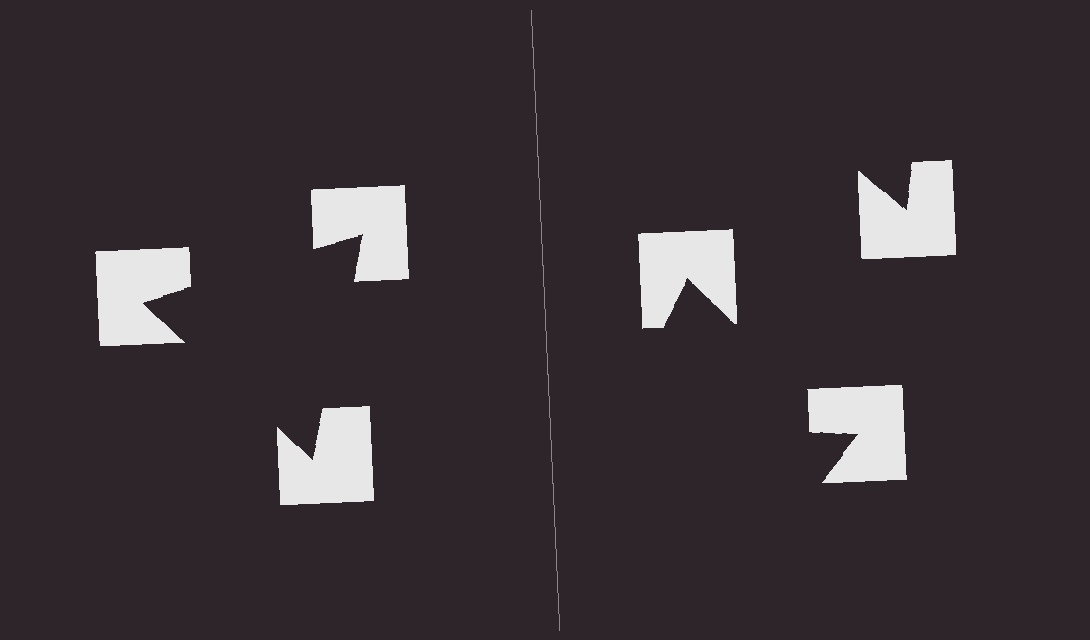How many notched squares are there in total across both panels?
6 — 3 on each side.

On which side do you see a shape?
An illusory triangle appears on the left side. On the right side the wedge cuts are rotated, so no coherent shape forms.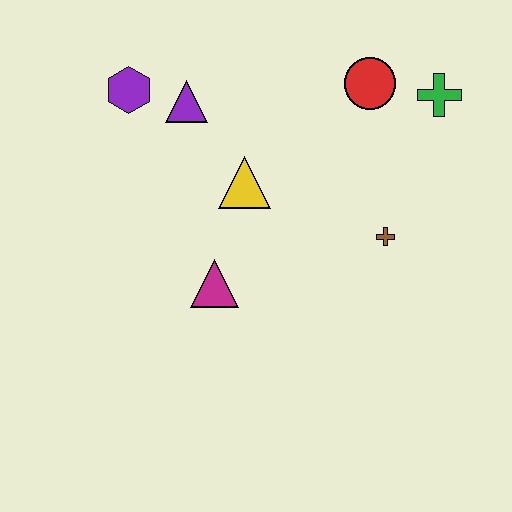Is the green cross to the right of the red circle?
Yes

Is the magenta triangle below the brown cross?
Yes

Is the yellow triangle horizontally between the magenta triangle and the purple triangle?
No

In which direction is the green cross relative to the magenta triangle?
The green cross is to the right of the magenta triangle.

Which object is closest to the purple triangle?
The purple hexagon is closest to the purple triangle.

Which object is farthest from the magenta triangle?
The green cross is farthest from the magenta triangle.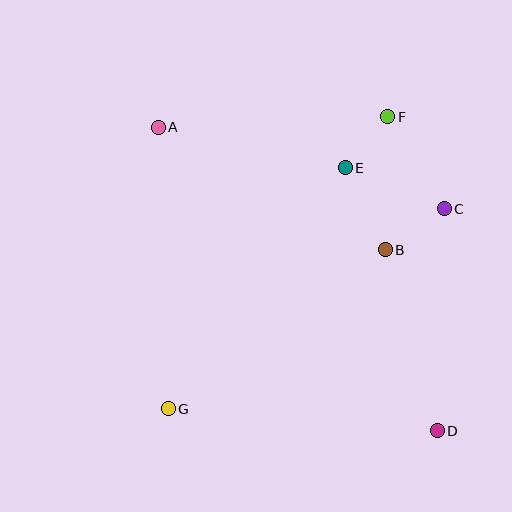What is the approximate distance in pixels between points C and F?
The distance between C and F is approximately 108 pixels.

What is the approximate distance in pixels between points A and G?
The distance between A and G is approximately 282 pixels.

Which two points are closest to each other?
Points E and F are closest to each other.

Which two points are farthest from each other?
Points A and D are farthest from each other.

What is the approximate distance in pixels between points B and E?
The distance between B and E is approximately 92 pixels.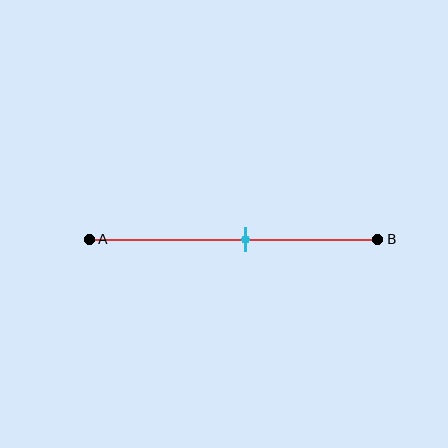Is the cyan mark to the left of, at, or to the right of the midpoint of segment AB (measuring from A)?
The cyan mark is to the right of the midpoint of segment AB.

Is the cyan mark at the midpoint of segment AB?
No, the mark is at about 55% from A, not at the 50% midpoint.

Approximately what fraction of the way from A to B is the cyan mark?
The cyan mark is approximately 55% of the way from A to B.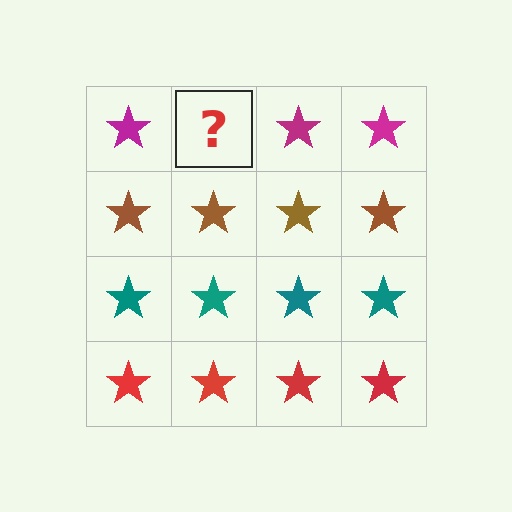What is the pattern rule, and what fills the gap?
The rule is that each row has a consistent color. The gap should be filled with a magenta star.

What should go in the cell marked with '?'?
The missing cell should contain a magenta star.